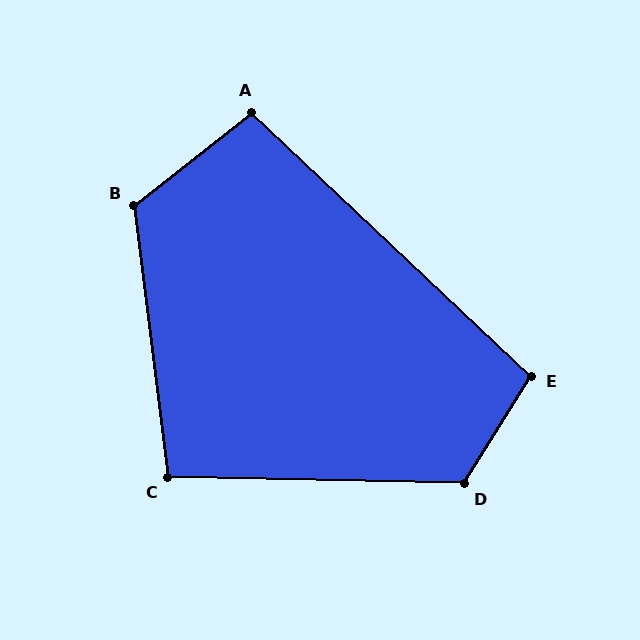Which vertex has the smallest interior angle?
A, at approximately 98 degrees.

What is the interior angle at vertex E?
Approximately 102 degrees (obtuse).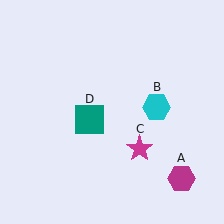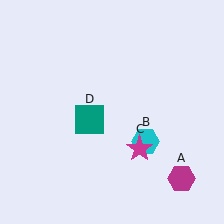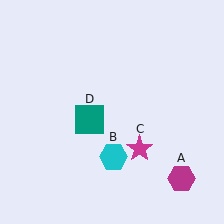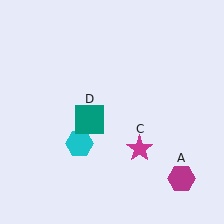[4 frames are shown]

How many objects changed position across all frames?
1 object changed position: cyan hexagon (object B).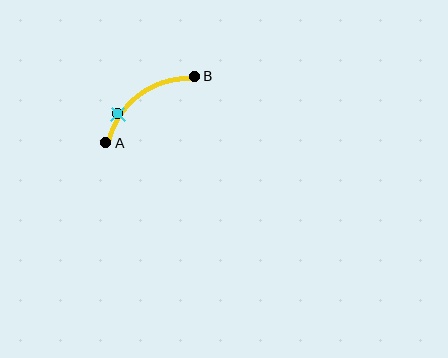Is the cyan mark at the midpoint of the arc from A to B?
No. The cyan mark lies on the arc but is closer to endpoint A. The arc midpoint would be at the point on the curve equidistant along the arc from both A and B.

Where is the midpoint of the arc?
The arc midpoint is the point on the curve farthest from the straight line joining A and B. It sits above and to the left of that line.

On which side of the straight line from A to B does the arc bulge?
The arc bulges above and to the left of the straight line connecting A and B.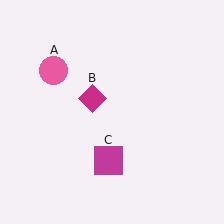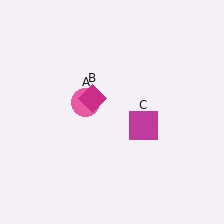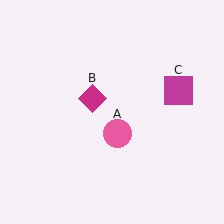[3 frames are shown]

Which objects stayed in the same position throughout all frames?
Magenta diamond (object B) remained stationary.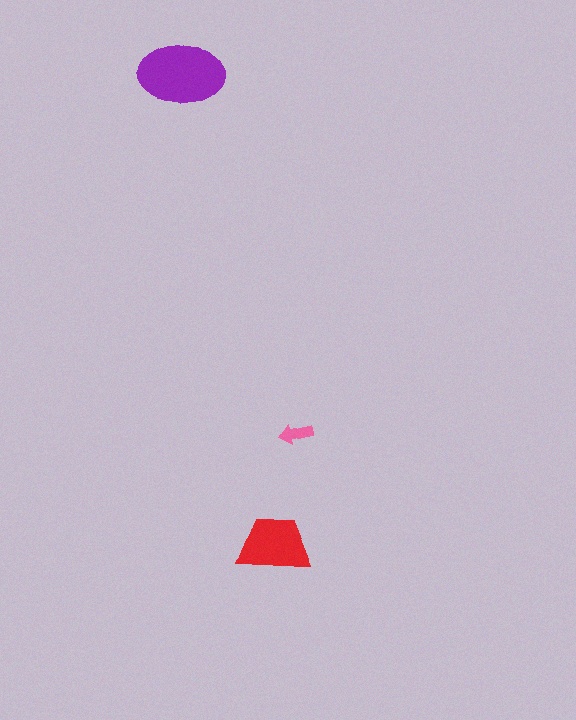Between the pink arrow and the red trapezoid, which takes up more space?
The red trapezoid.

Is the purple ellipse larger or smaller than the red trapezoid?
Larger.